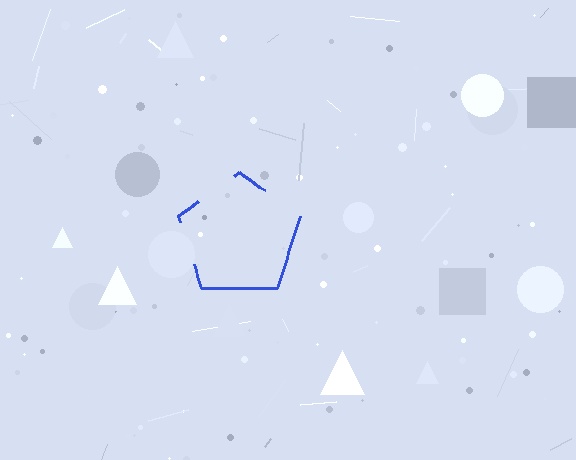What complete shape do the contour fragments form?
The contour fragments form a pentagon.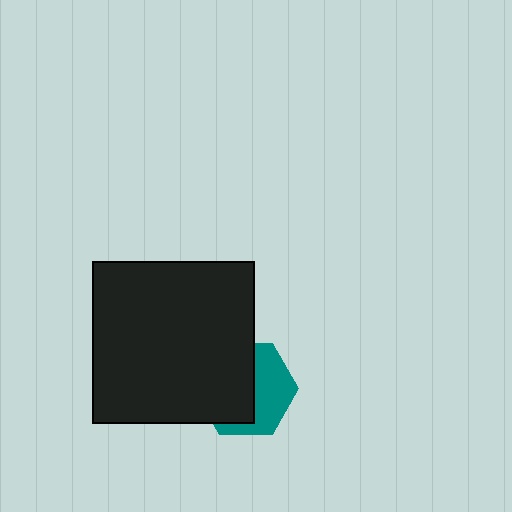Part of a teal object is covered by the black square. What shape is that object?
It is a hexagon.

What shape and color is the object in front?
The object in front is a black square.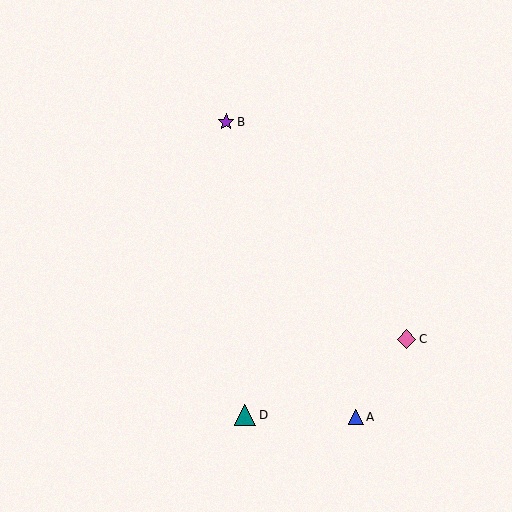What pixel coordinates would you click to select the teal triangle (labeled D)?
Click at (245, 415) to select the teal triangle D.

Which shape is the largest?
The teal triangle (labeled D) is the largest.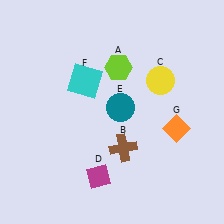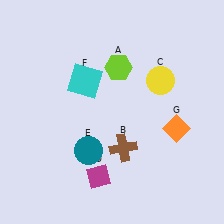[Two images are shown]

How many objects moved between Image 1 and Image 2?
1 object moved between the two images.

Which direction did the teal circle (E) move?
The teal circle (E) moved down.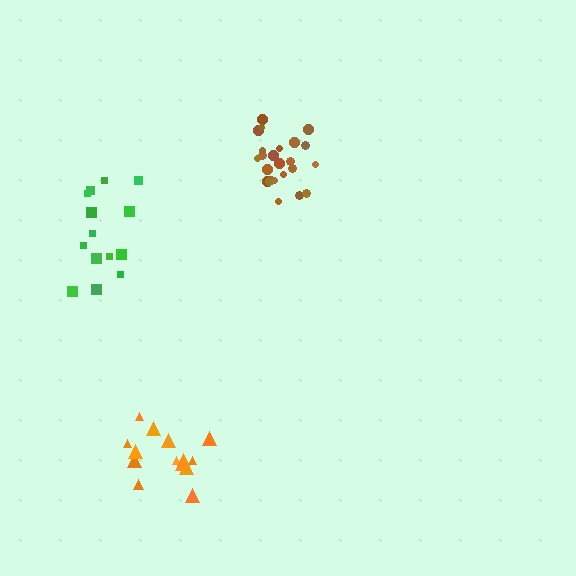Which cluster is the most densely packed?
Brown.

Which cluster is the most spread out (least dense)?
Green.